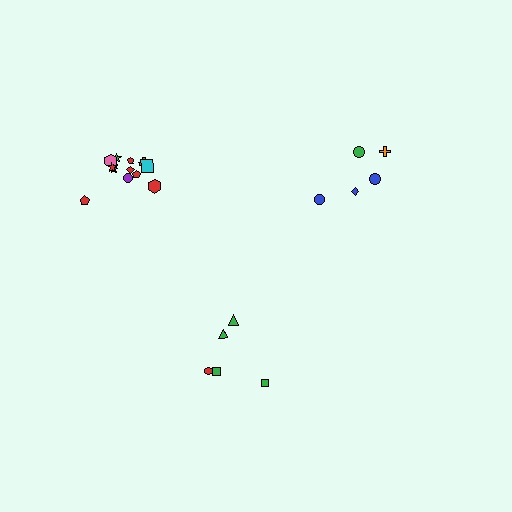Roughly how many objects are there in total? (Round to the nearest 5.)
Roughly 20 objects in total.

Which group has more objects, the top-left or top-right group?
The top-left group.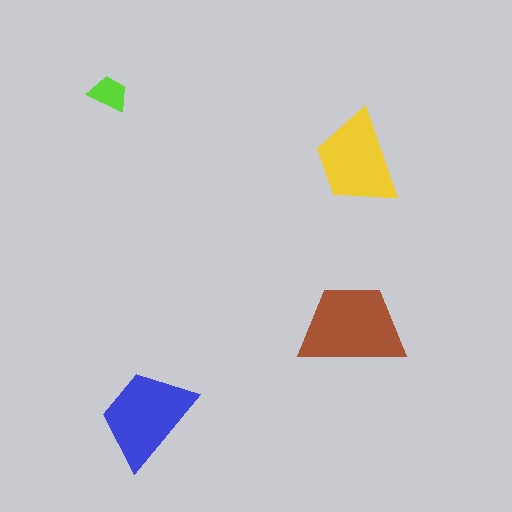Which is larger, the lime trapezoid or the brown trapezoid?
The brown one.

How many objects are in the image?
There are 4 objects in the image.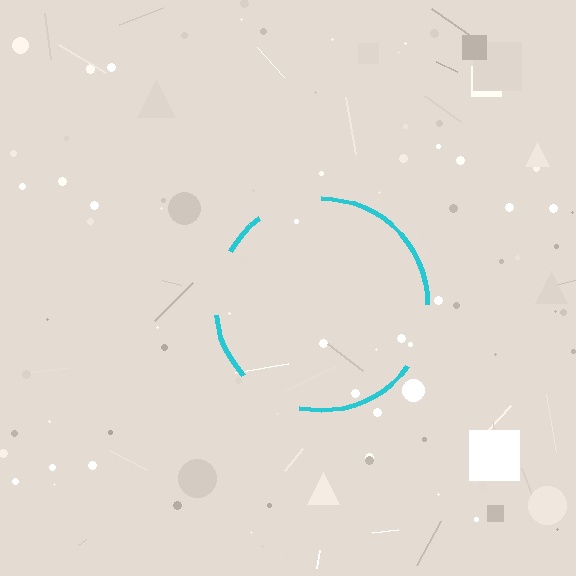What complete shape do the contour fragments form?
The contour fragments form a circle.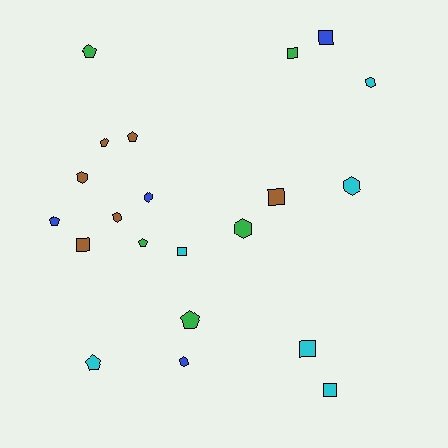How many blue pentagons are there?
There is 1 blue pentagon.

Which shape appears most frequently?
Square, with 7 objects.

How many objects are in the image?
There are 21 objects.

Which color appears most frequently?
Cyan, with 6 objects.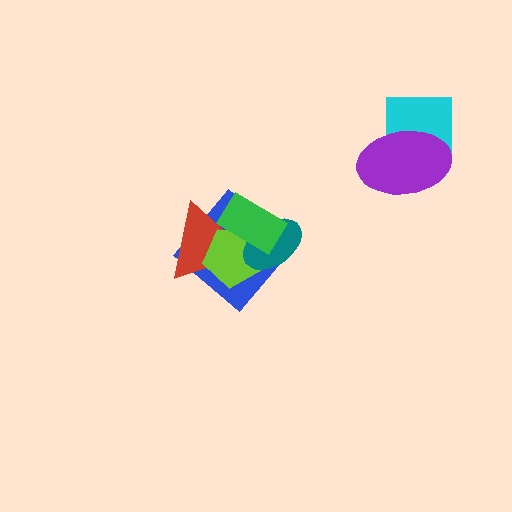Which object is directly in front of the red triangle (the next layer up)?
The lime pentagon is directly in front of the red triangle.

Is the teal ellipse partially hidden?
Yes, it is partially covered by another shape.